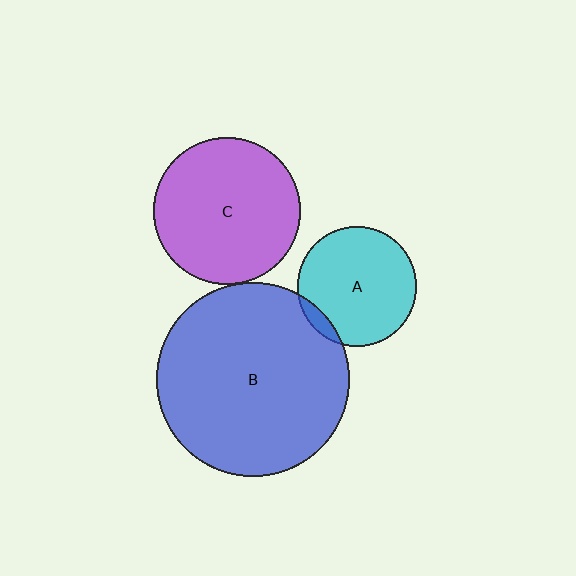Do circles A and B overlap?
Yes.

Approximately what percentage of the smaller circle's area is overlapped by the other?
Approximately 5%.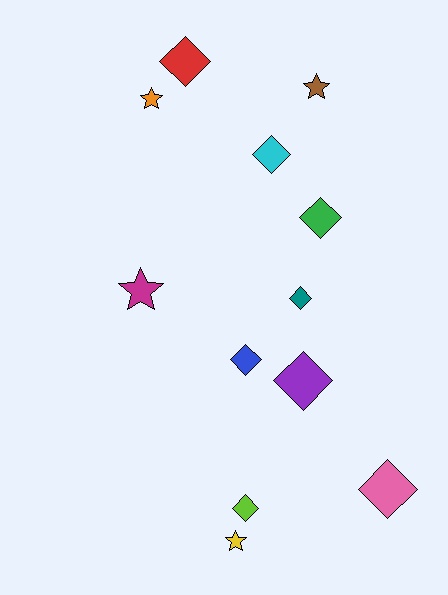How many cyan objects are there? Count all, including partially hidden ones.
There is 1 cyan object.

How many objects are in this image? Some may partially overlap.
There are 12 objects.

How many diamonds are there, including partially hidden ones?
There are 8 diamonds.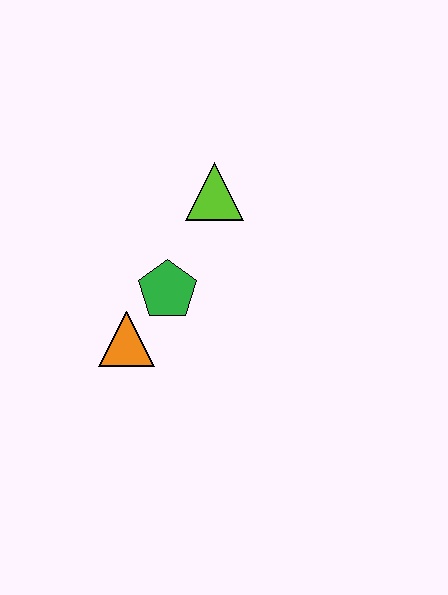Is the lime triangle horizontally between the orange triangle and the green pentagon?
No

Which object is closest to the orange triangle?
The green pentagon is closest to the orange triangle.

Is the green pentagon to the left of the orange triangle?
No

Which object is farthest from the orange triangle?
The lime triangle is farthest from the orange triangle.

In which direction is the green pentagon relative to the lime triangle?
The green pentagon is below the lime triangle.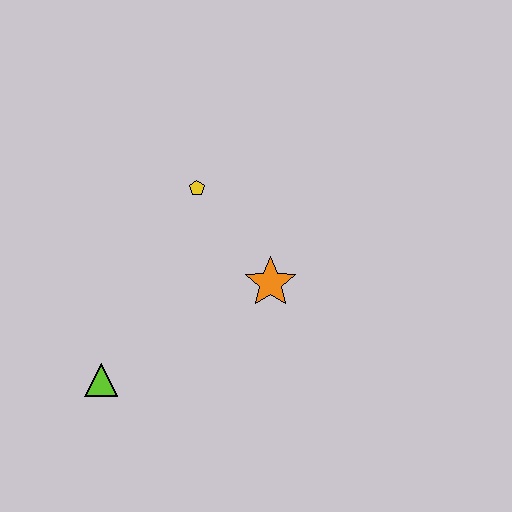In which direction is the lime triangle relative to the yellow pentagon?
The lime triangle is below the yellow pentagon.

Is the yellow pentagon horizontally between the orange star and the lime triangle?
Yes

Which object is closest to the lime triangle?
The orange star is closest to the lime triangle.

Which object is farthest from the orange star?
The lime triangle is farthest from the orange star.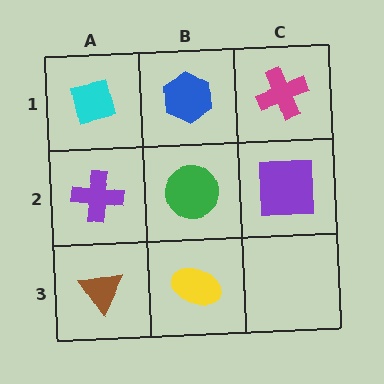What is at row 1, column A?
A cyan square.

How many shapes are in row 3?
2 shapes.